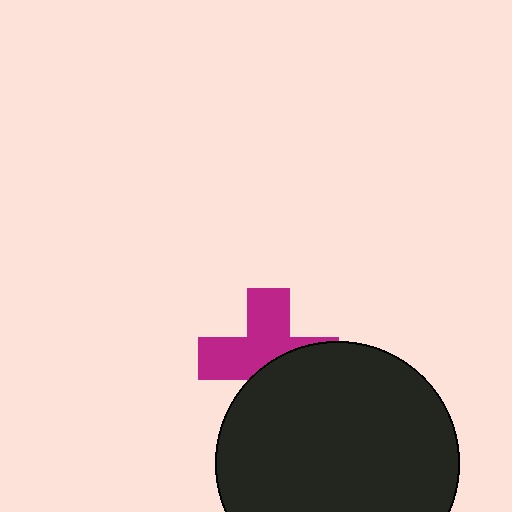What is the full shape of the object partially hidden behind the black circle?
The partially hidden object is a magenta cross.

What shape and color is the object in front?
The object in front is a black circle.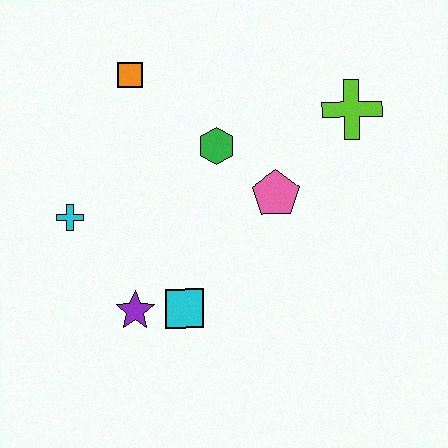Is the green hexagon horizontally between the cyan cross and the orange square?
No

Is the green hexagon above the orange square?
No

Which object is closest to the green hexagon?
The pink pentagon is closest to the green hexagon.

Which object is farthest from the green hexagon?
The purple star is farthest from the green hexagon.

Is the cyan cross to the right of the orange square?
No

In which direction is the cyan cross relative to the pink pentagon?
The cyan cross is to the left of the pink pentagon.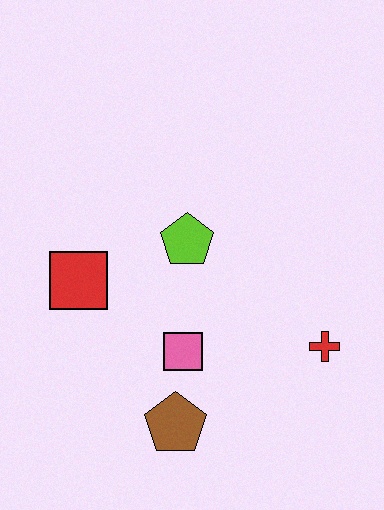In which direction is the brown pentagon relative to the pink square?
The brown pentagon is below the pink square.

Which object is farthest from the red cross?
The red square is farthest from the red cross.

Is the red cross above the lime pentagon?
No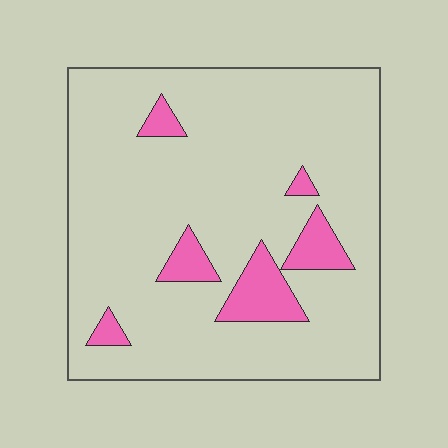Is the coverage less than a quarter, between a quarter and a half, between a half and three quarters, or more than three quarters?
Less than a quarter.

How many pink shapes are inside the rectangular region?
6.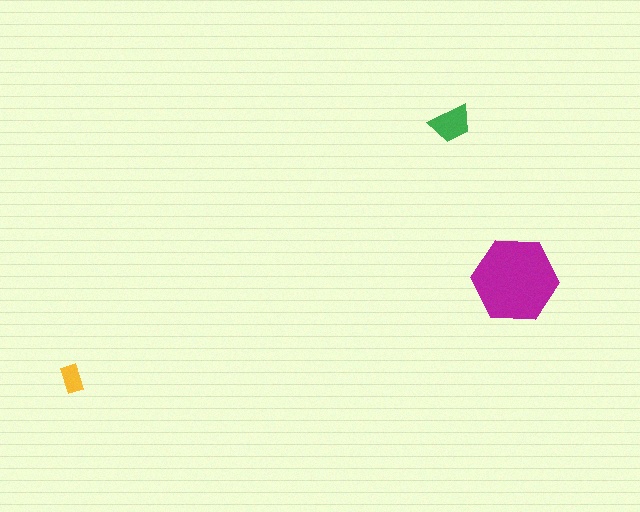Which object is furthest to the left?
The yellow rectangle is leftmost.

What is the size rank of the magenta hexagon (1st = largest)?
1st.